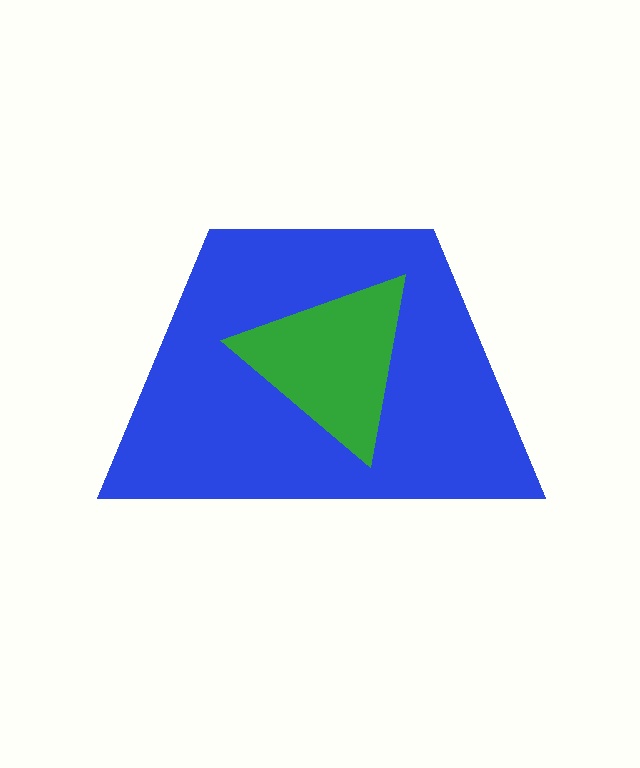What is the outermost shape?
The blue trapezoid.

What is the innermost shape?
The green triangle.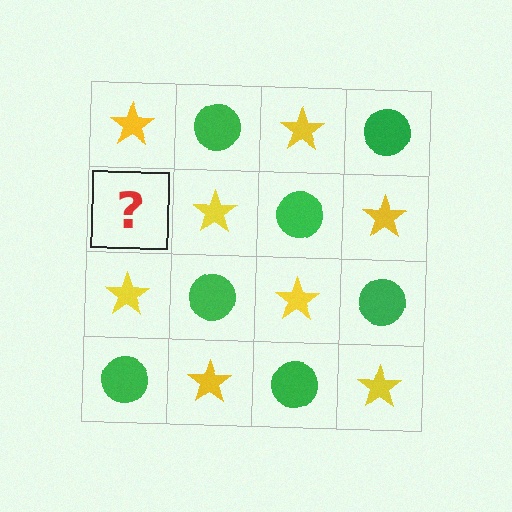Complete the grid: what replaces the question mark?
The question mark should be replaced with a green circle.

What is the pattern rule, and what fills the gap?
The rule is that it alternates yellow star and green circle in a checkerboard pattern. The gap should be filled with a green circle.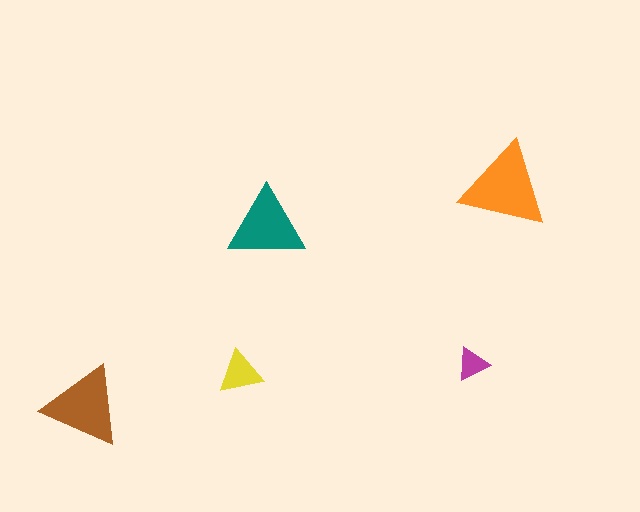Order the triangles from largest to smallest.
the orange one, the brown one, the teal one, the yellow one, the magenta one.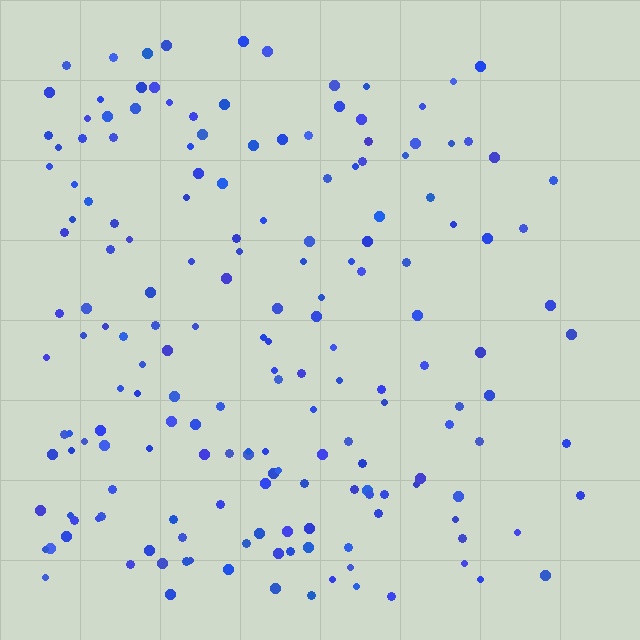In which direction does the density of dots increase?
From right to left, with the left side densest.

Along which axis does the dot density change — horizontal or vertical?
Horizontal.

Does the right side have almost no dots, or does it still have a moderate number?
Still a moderate number, just noticeably fewer than the left.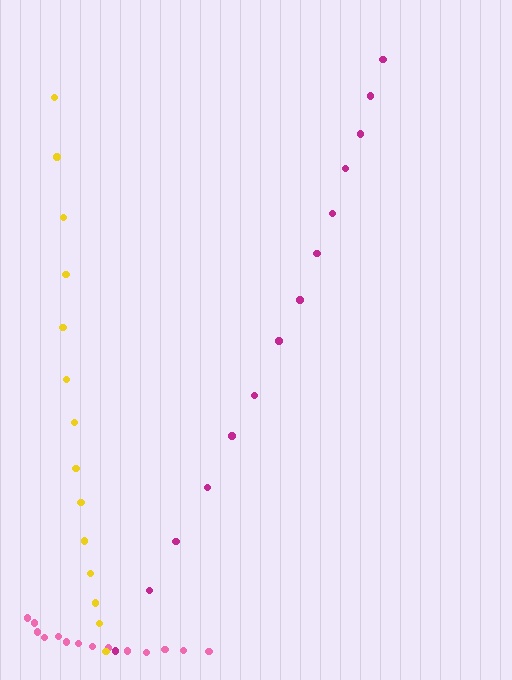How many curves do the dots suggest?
There are 3 distinct paths.